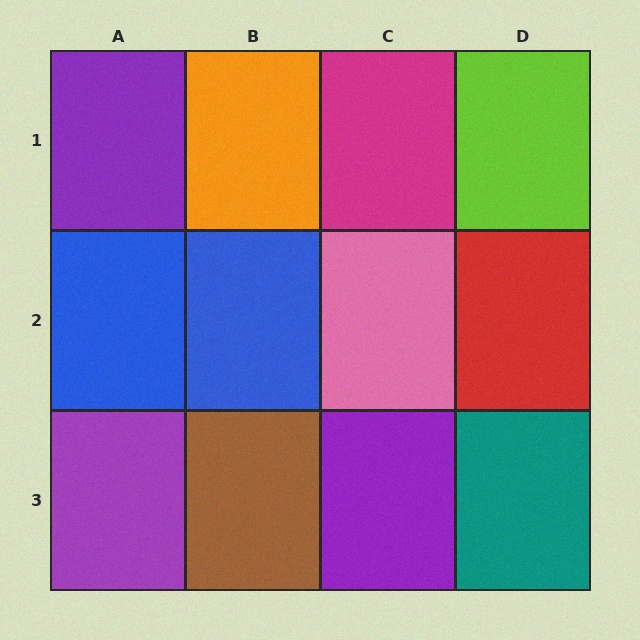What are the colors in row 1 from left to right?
Purple, orange, magenta, lime.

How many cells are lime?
1 cell is lime.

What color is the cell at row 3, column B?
Brown.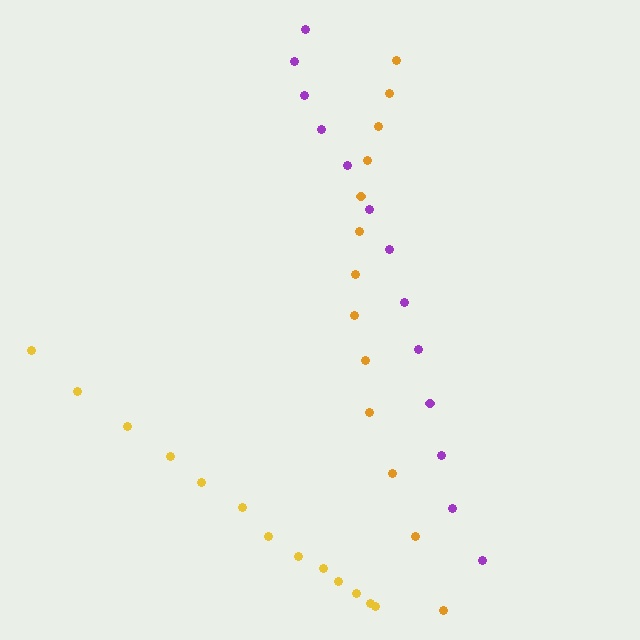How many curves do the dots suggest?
There are 3 distinct paths.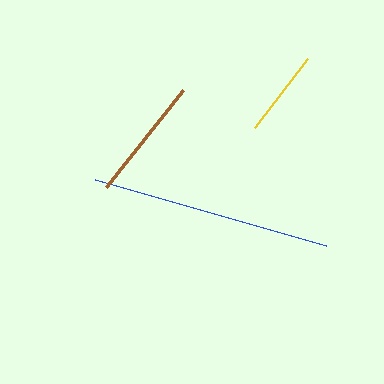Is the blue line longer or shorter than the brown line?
The blue line is longer than the brown line.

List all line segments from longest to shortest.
From longest to shortest: blue, brown, yellow.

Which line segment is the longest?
The blue line is the longest at approximately 240 pixels.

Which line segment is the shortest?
The yellow line is the shortest at approximately 87 pixels.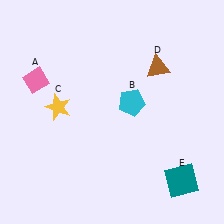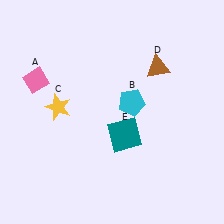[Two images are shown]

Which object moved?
The teal square (E) moved left.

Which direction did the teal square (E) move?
The teal square (E) moved left.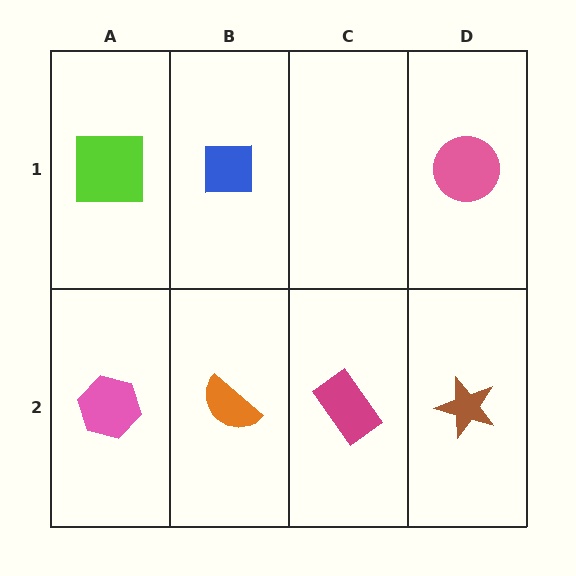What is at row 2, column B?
An orange semicircle.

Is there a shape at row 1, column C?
No, that cell is empty.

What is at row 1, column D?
A pink circle.